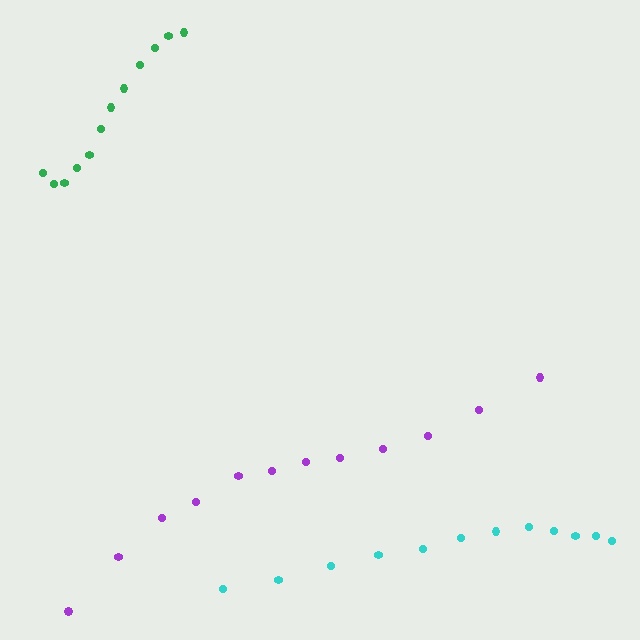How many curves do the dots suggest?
There are 3 distinct paths.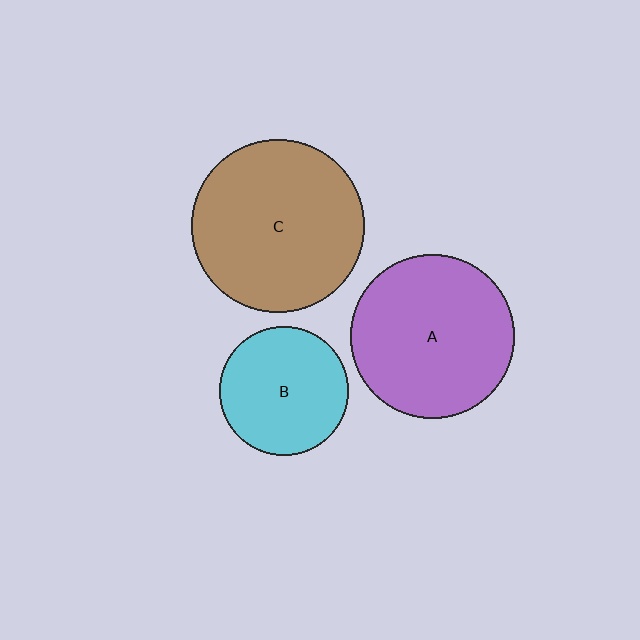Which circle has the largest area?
Circle C (brown).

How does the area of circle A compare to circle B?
Approximately 1.6 times.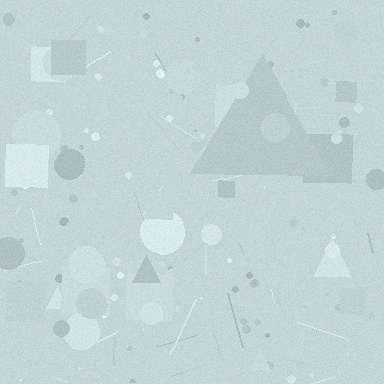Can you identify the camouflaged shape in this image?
The camouflaged shape is a triangle.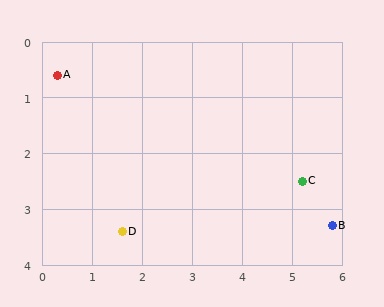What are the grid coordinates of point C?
Point C is at approximately (5.2, 2.5).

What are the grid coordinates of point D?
Point D is at approximately (1.6, 3.4).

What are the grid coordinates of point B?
Point B is at approximately (5.8, 3.3).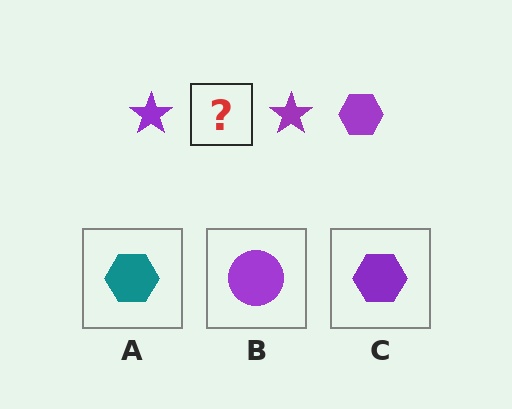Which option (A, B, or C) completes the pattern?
C.